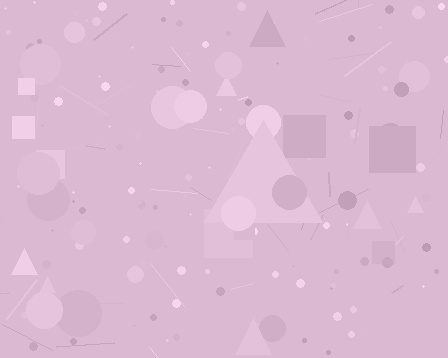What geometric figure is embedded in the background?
A triangle is embedded in the background.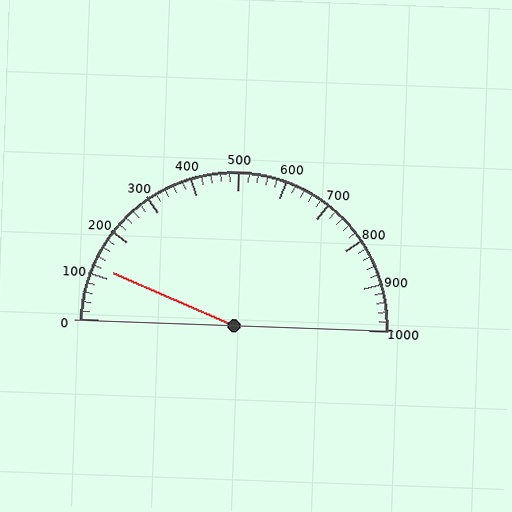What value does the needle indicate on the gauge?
The needle indicates approximately 120.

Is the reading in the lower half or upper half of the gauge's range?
The reading is in the lower half of the range (0 to 1000).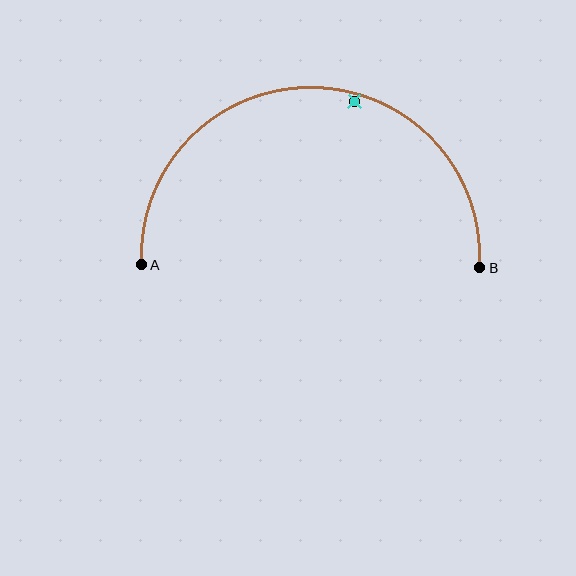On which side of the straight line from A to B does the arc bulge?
The arc bulges above the straight line connecting A and B.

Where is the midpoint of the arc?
The arc midpoint is the point on the curve farthest from the straight line joining A and B. It sits above that line.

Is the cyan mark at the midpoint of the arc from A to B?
No — the cyan mark does not lie on the arc at all. It sits slightly inside the curve.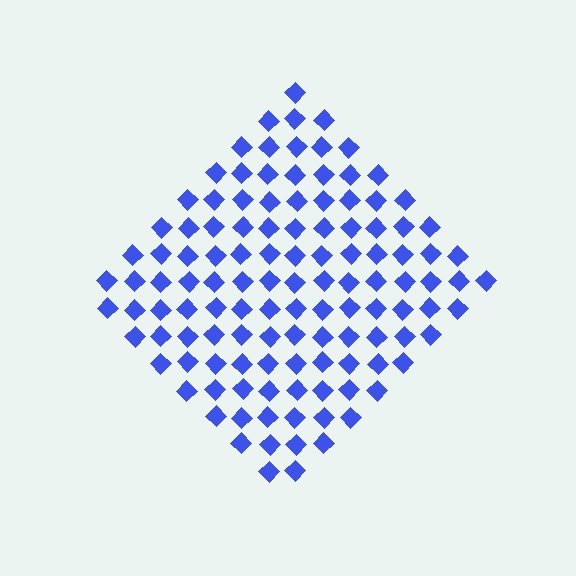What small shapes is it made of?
It is made of small diamonds.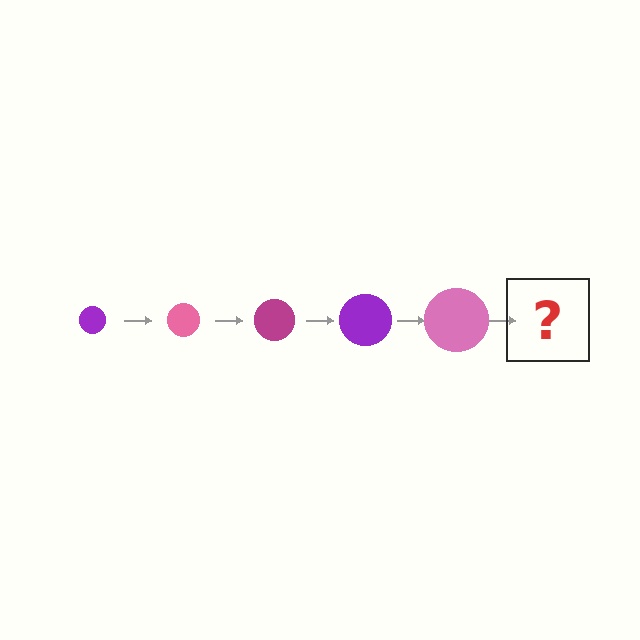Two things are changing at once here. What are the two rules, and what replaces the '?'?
The two rules are that the circle grows larger each step and the color cycles through purple, pink, and magenta. The '?' should be a magenta circle, larger than the previous one.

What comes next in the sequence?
The next element should be a magenta circle, larger than the previous one.